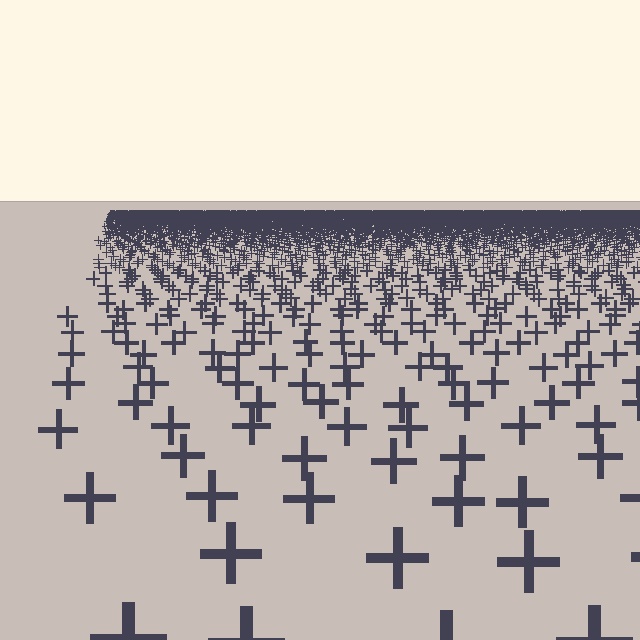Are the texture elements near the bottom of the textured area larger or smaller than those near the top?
Larger. Near the bottom, elements are closer to the viewer and appear at a bigger on-screen size.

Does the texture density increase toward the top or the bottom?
Density increases toward the top.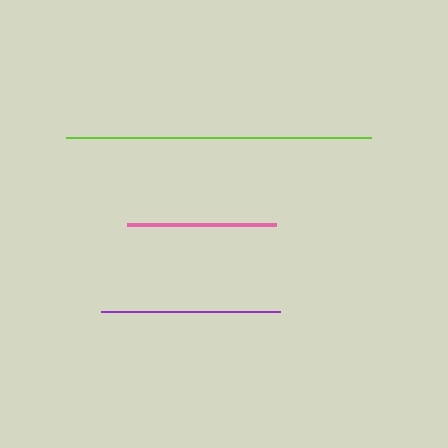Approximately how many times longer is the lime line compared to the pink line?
The lime line is approximately 2.1 times the length of the pink line.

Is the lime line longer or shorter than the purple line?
The lime line is longer than the purple line.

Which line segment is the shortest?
The pink line is the shortest at approximately 149 pixels.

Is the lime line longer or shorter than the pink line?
The lime line is longer than the pink line.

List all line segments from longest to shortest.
From longest to shortest: lime, purple, pink.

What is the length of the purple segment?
The purple segment is approximately 179 pixels long.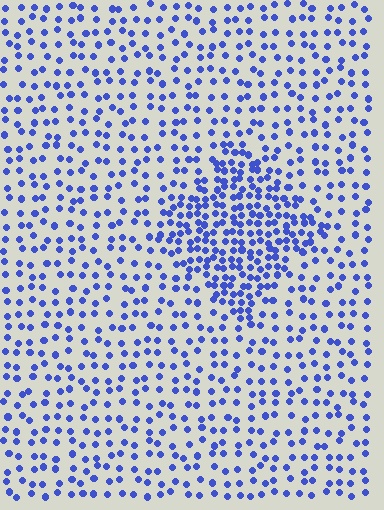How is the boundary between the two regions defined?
The boundary is defined by a change in element density (approximately 2.1x ratio). All elements are the same color, size, and shape.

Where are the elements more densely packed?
The elements are more densely packed inside the diamond boundary.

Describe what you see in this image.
The image contains small blue elements arranged at two different densities. A diamond-shaped region is visible where the elements are more densely packed than the surrounding area.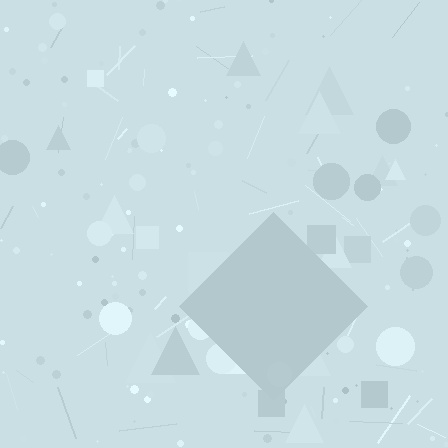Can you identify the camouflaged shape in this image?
The camouflaged shape is a diamond.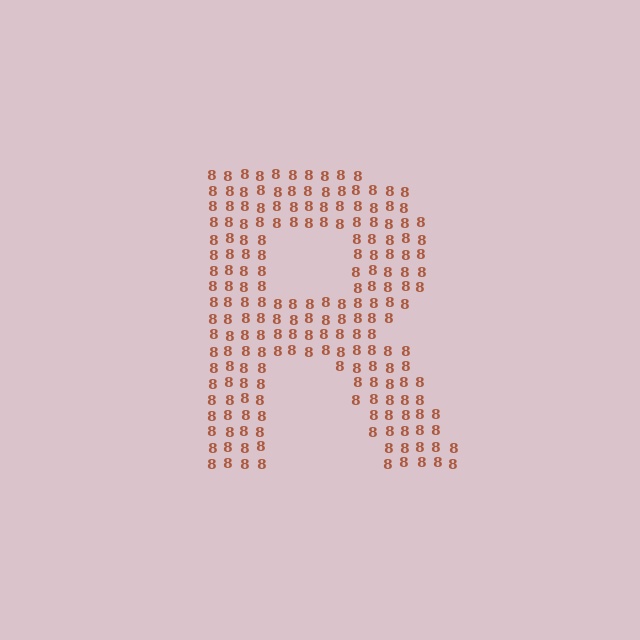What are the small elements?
The small elements are digit 8's.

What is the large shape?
The large shape is the letter R.